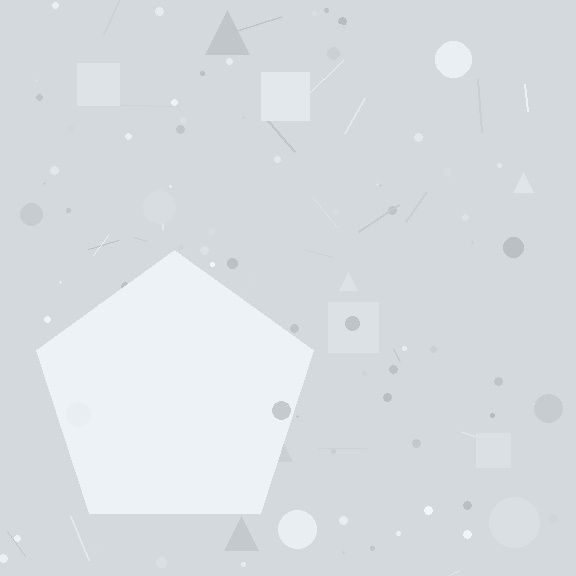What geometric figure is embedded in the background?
A pentagon is embedded in the background.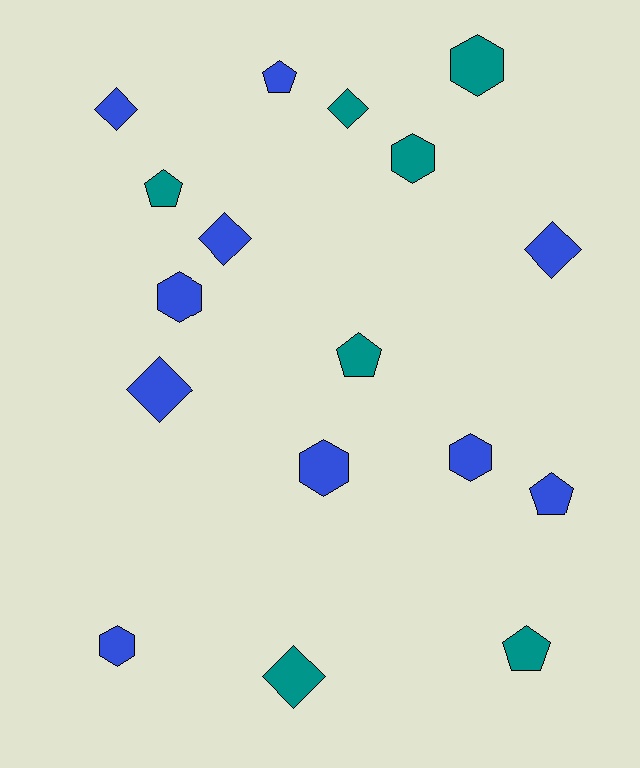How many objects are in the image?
There are 17 objects.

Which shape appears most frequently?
Diamond, with 6 objects.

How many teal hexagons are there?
There are 2 teal hexagons.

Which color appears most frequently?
Blue, with 10 objects.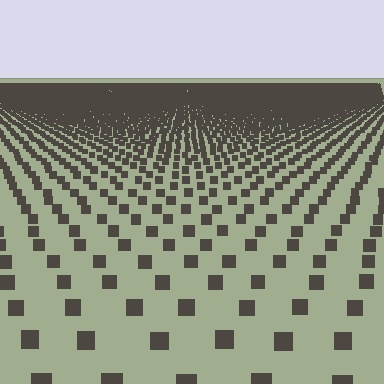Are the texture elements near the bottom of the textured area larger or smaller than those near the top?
Larger. Near the bottom, elements are closer to the viewer and appear at a bigger on-screen size.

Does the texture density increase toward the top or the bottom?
Density increases toward the top.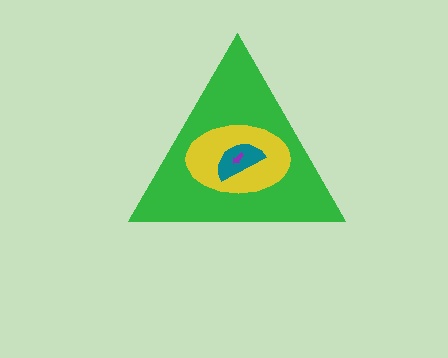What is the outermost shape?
The green triangle.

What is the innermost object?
The purple arrow.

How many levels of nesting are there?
4.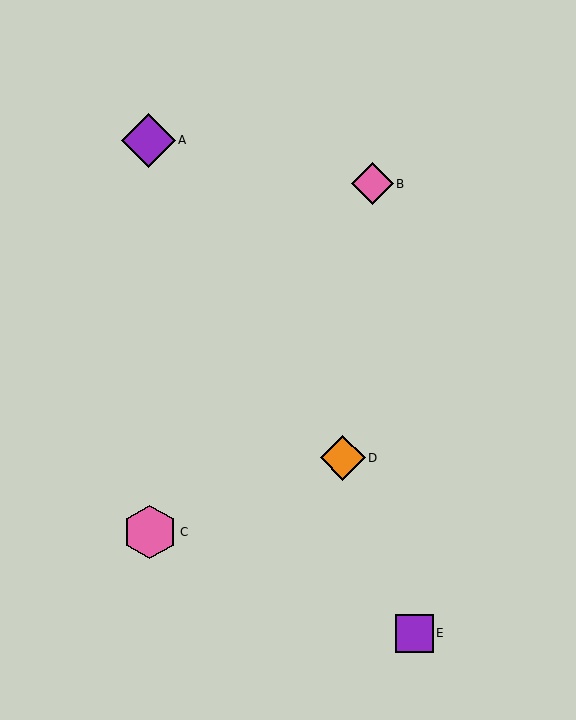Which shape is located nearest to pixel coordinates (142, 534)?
The pink hexagon (labeled C) at (150, 532) is nearest to that location.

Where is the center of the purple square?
The center of the purple square is at (414, 633).